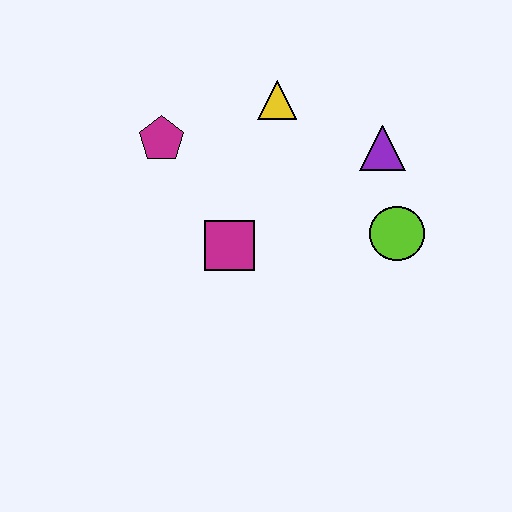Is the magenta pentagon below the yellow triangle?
Yes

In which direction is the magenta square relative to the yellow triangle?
The magenta square is below the yellow triangle.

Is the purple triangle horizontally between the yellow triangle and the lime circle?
Yes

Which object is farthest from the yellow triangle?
The lime circle is farthest from the yellow triangle.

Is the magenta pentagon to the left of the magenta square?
Yes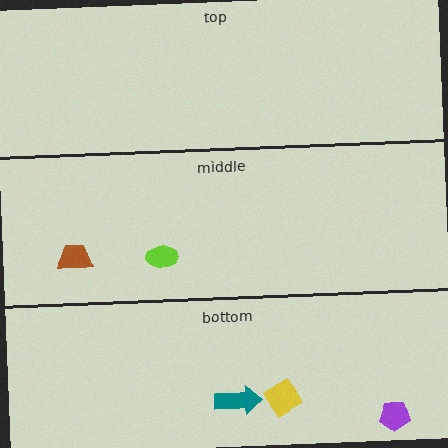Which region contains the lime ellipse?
The middle region.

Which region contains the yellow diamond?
The bottom region.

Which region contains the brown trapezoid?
The middle region.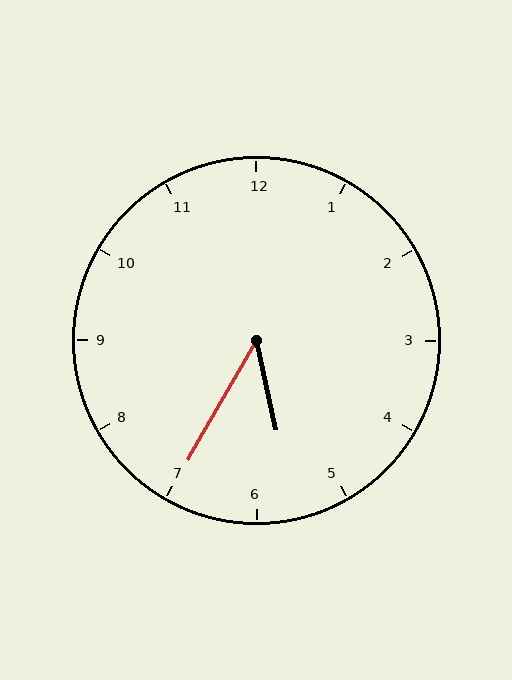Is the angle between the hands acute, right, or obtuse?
It is acute.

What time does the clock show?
5:35.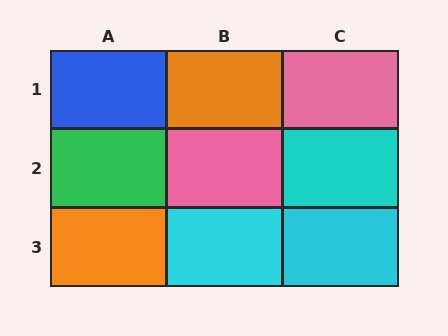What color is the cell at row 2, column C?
Cyan.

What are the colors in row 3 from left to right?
Orange, cyan, cyan.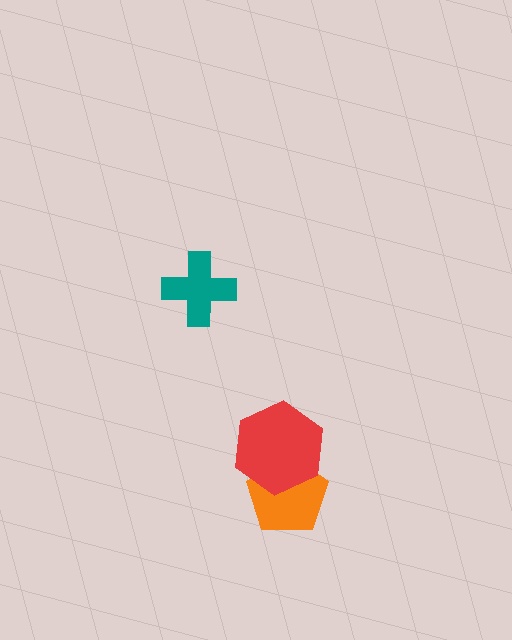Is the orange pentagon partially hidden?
Yes, it is partially covered by another shape.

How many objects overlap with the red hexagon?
1 object overlaps with the red hexagon.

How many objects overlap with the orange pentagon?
1 object overlaps with the orange pentagon.